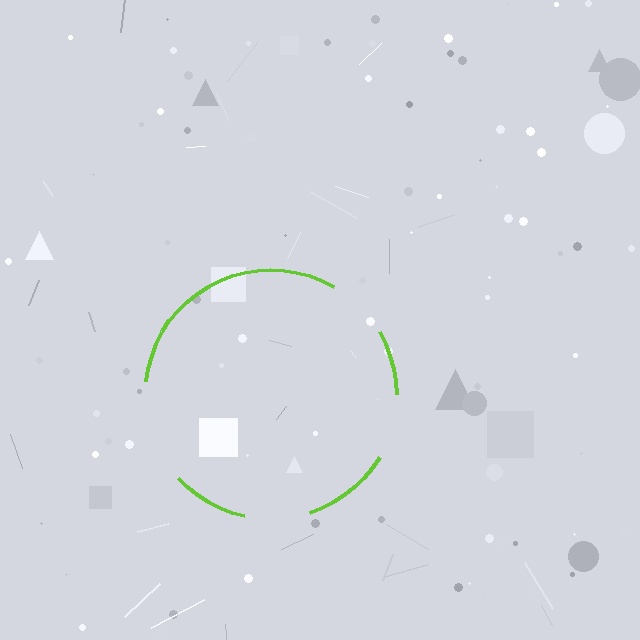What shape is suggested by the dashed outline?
The dashed outline suggests a circle.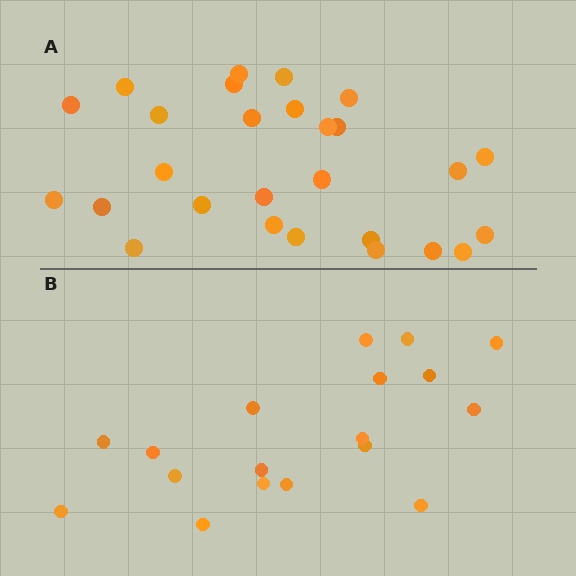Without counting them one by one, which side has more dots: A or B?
Region A (the top region) has more dots.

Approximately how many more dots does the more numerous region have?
Region A has roughly 8 or so more dots than region B.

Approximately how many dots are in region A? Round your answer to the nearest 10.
About 30 dots. (The exact count is 27, which rounds to 30.)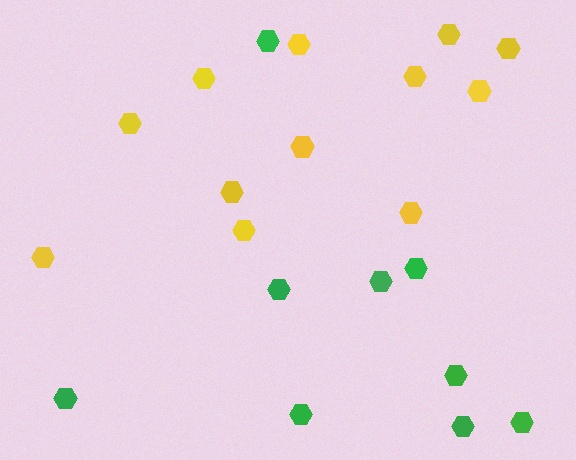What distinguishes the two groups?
There are 2 groups: one group of yellow hexagons (12) and one group of green hexagons (9).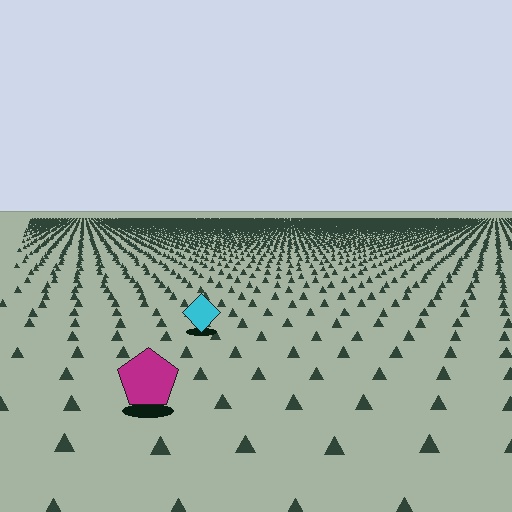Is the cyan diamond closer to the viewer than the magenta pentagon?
No. The magenta pentagon is closer — you can tell from the texture gradient: the ground texture is coarser near it.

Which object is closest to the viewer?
The magenta pentagon is closest. The texture marks near it are larger and more spread out.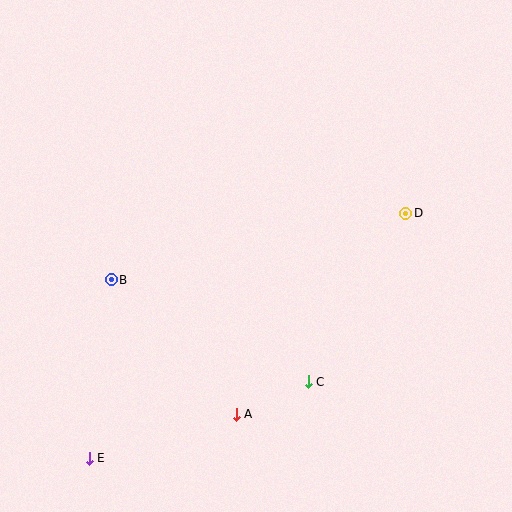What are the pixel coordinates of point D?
Point D is at (406, 214).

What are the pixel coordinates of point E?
Point E is at (89, 458).